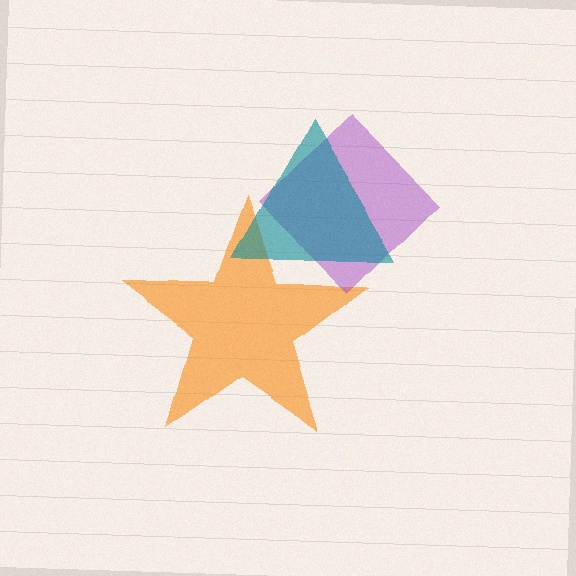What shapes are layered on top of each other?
The layered shapes are: an orange star, a purple diamond, a teal triangle.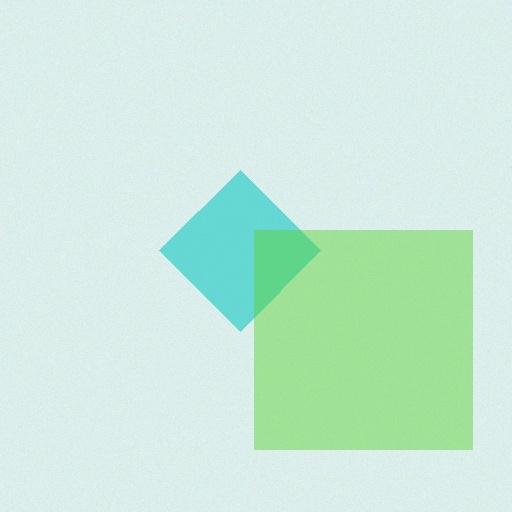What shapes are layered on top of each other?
The layered shapes are: a cyan diamond, a lime square.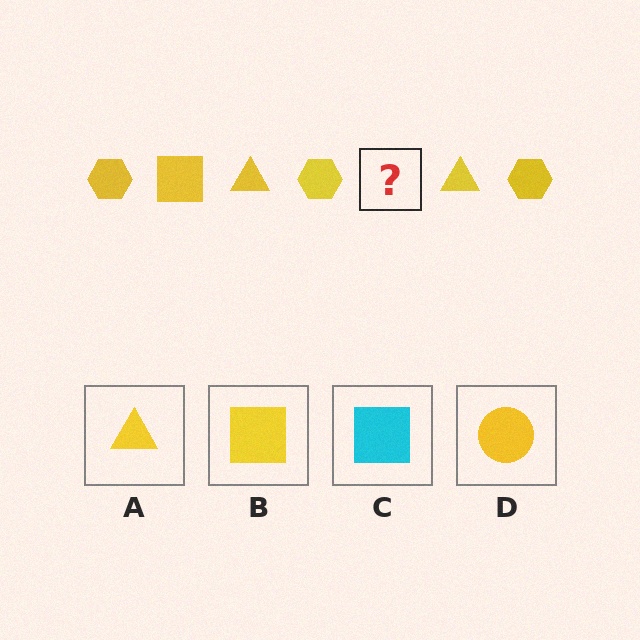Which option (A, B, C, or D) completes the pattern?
B.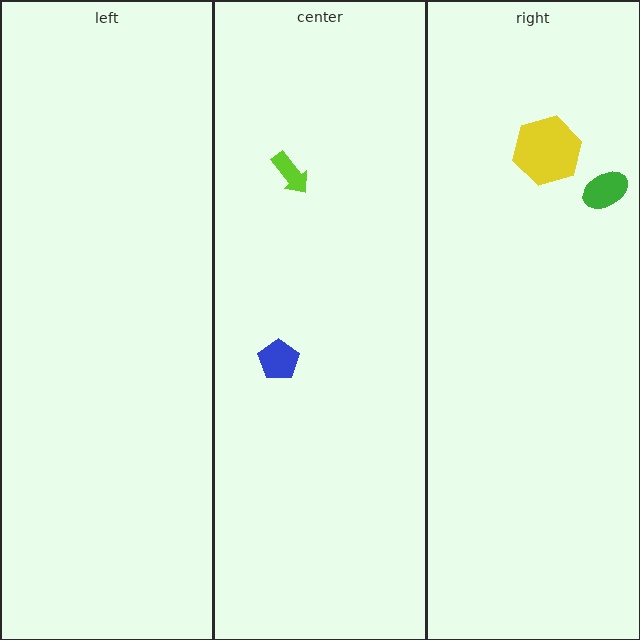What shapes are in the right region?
The green ellipse, the yellow hexagon.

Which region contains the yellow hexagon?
The right region.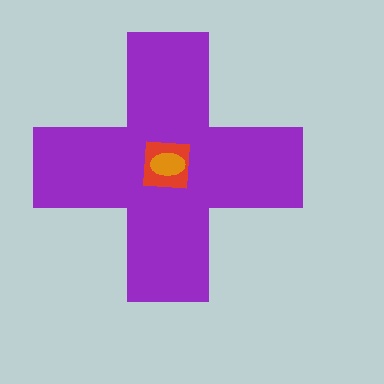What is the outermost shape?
The purple cross.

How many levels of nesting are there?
3.